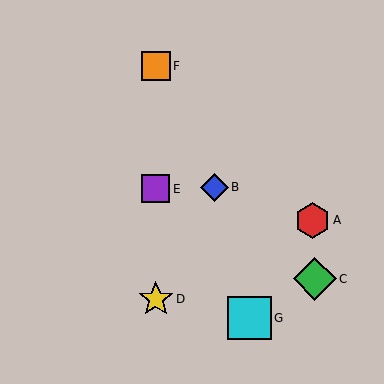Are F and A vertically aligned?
No, F is at x≈156 and A is at x≈312.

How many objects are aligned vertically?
3 objects (D, E, F) are aligned vertically.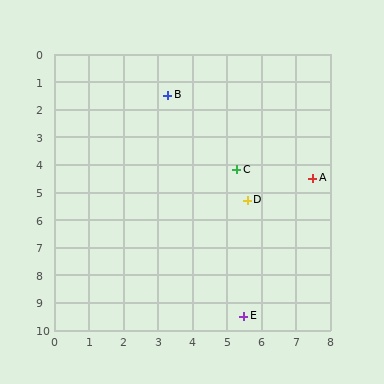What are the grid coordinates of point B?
Point B is at approximately (3.3, 1.5).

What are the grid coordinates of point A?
Point A is at approximately (7.5, 4.5).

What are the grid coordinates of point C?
Point C is at approximately (5.3, 4.2).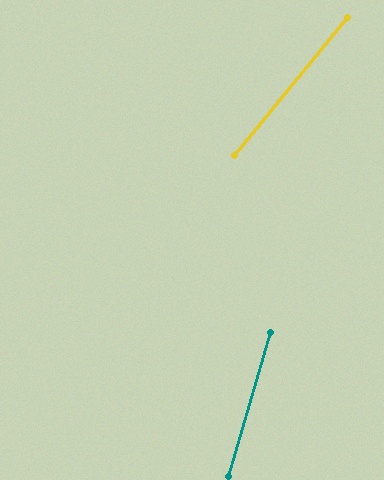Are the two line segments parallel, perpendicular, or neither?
Neither parallel nor perpendicular — they differ by about 23°.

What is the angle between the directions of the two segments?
Approximately 23 degrees.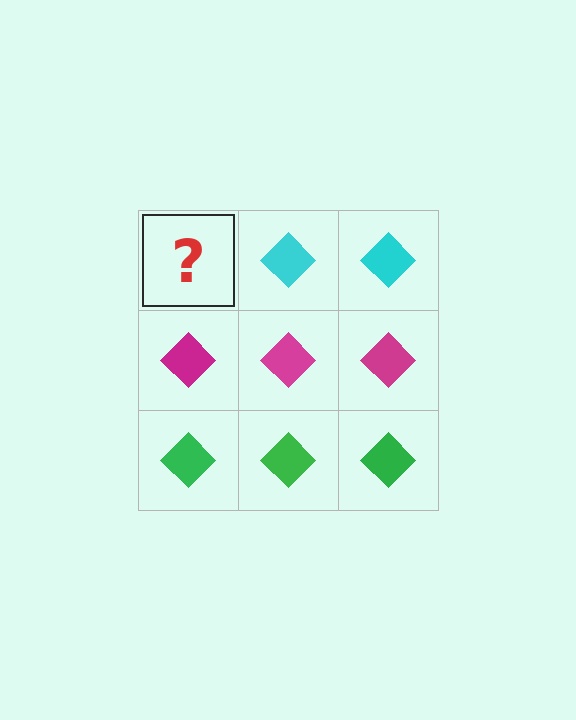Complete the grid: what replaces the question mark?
The question mark should be replaced with a cyan diamond.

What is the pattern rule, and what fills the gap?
The rule is that each row has a consistent color. The gap should be filled with a cyan diamond.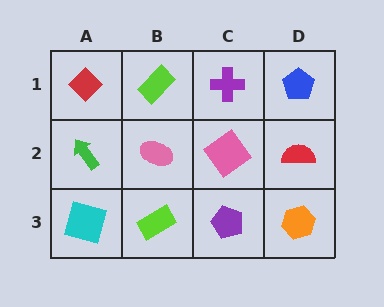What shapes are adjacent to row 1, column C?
A pink diamond (row 2, column C), a lime rectangle (row 1, column B), a blue pentagon (row 1, column D).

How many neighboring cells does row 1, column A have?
2.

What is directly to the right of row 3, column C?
An orange hexagon.